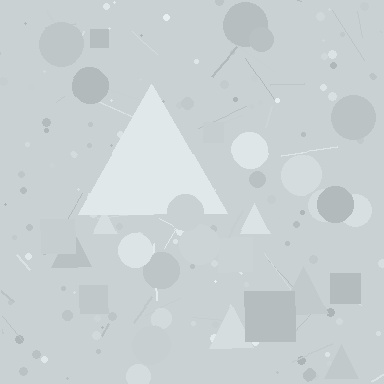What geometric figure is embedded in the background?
A triangle is embedded in the background.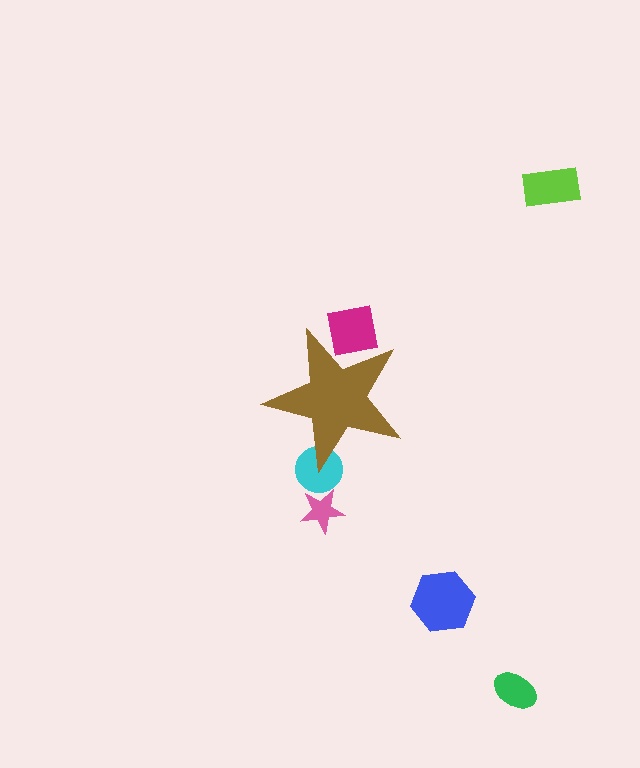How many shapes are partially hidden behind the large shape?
2 shapes are partially hidden.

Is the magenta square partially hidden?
Yes, the magenta square is partially hidden behind the brown star.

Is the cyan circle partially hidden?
Yes, the cyan circle is partially hidden behind the brown star.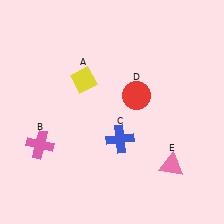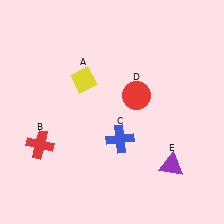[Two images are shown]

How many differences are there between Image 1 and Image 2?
There are 2 differences between the two images.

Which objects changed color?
B changed from pink to red. E changed from pink to purple.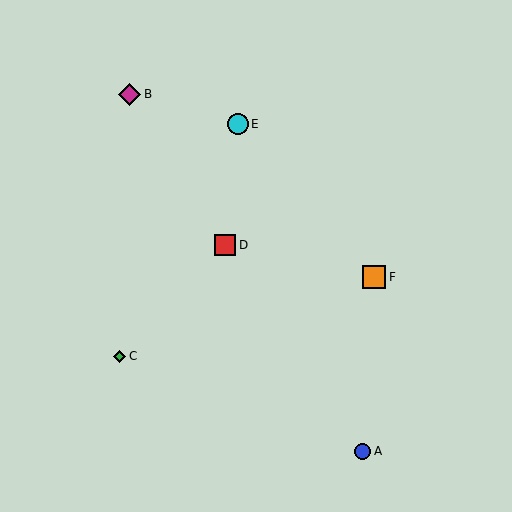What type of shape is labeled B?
Shape B is a magenta diamond.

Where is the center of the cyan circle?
The center of the cyan circle is at (238, 124).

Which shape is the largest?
The orange square (labeled F) is the largest.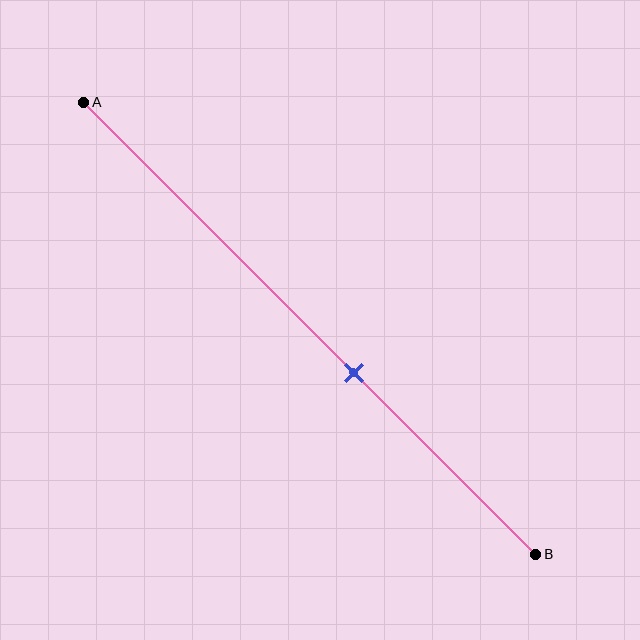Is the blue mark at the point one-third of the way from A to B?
No, the mark is at about 60% from A, not at the 33% one-third point.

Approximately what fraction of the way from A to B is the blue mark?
The blue mark is approximately 60% of the way from A to B.